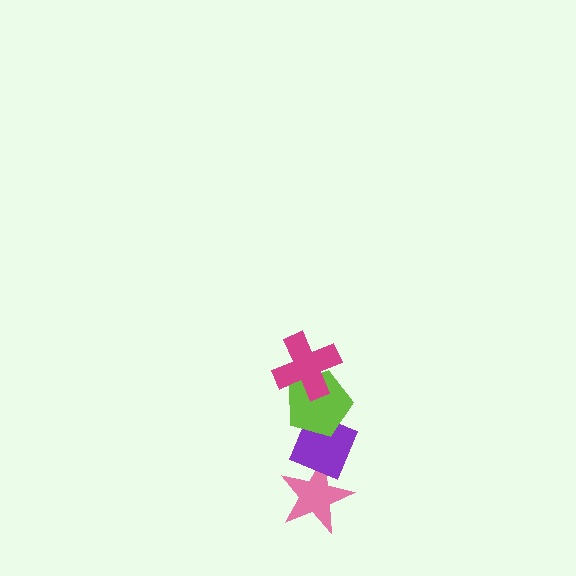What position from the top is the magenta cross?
The magenta cross is 1st from the top.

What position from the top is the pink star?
The pink star is 4th from the top.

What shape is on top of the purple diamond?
The lime pentagon is on top of the purple diamond.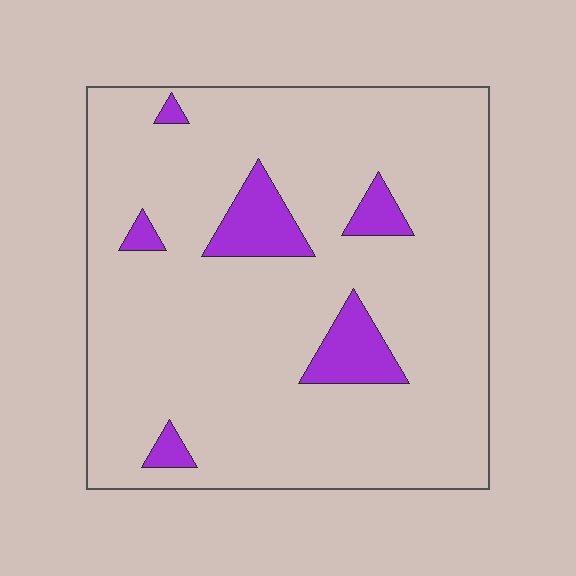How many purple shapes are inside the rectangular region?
6.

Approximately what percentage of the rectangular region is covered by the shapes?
Approximately 10%.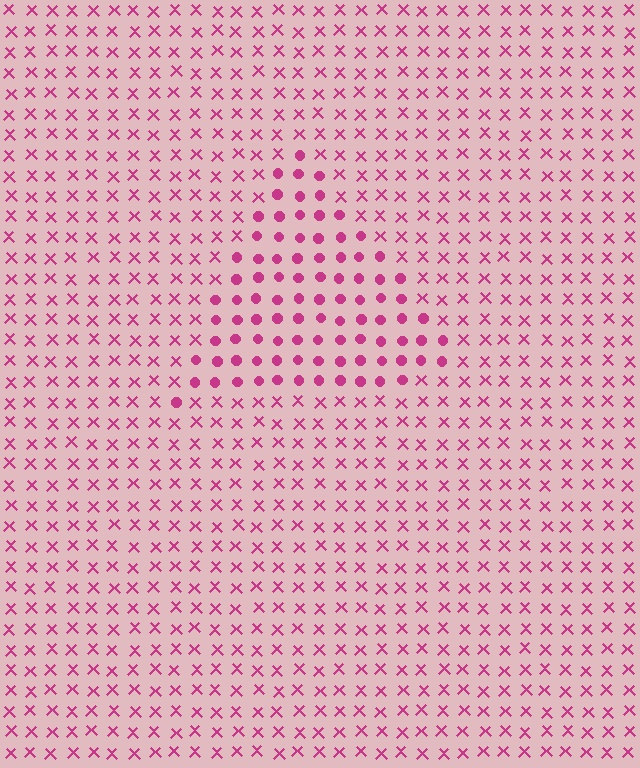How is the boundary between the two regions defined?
The boundary is defined by a change in element shape: circles inside vs. X marks outside. All elements share the same color and spacing.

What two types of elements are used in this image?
The image uses circles inside the triangle region and X marks outside it.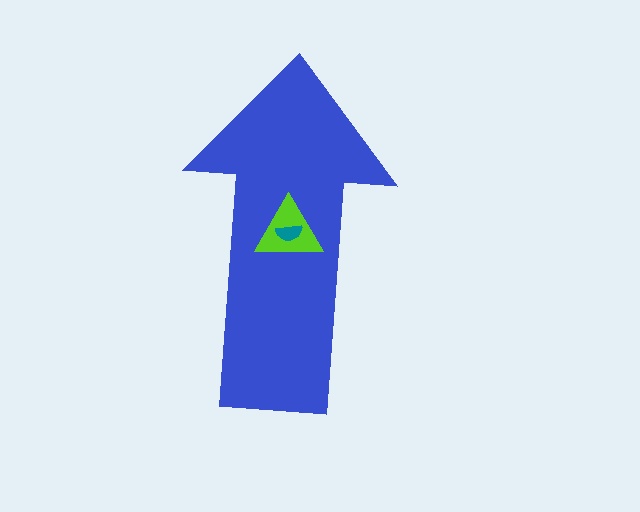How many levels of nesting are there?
3.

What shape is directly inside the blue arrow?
The lime triangle.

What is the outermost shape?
The blue arrow.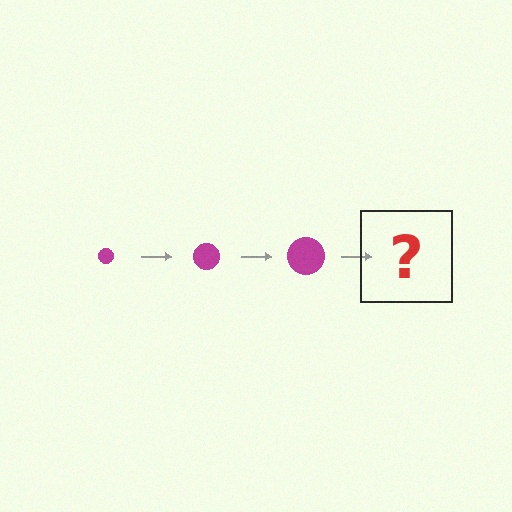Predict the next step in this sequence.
The next step is a magenta circle, larger than the previous one.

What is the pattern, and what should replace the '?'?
The pattern is that the circle gets progressively larger each step. The '?' should be a magenta circle, larger than the previous one.